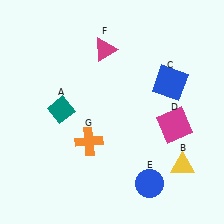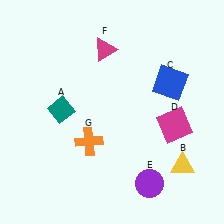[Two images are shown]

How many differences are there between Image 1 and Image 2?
There is 1 difference between the two images.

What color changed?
The circle (E) changed from blue in Image 1 to purple in Image 2.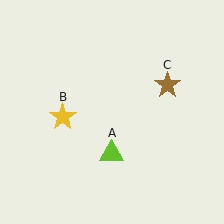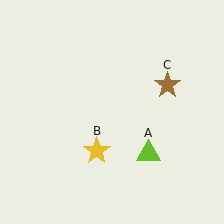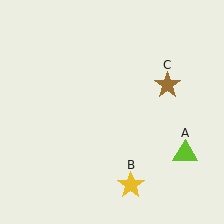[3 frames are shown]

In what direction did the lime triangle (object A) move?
The lime triangle (object A) moved right.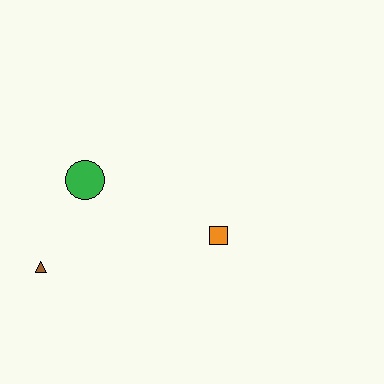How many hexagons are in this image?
There are no hexagons.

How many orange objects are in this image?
There is 1 orange object.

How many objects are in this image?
There are 3 objects.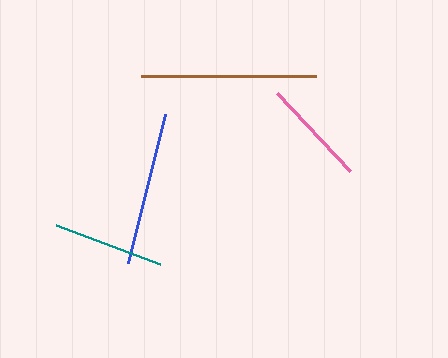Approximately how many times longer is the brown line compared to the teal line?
The brown line is approximately 1.6 times the length of the teal line.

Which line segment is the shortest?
The pink line is the shortest at approximately 107 pixels.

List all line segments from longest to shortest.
From longest to shortest: brown, blue, teal, pink.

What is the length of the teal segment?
The teal segment is approximately 111 pixels long.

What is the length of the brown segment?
The brown segment is approximately 175 pixels long.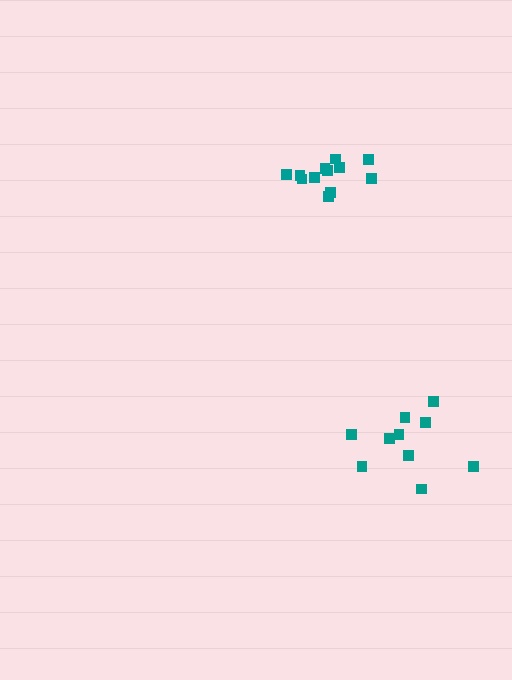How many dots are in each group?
Group 1: 10 dots, Group 2: 12 dots (22 total).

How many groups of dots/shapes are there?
There are 2 groups.